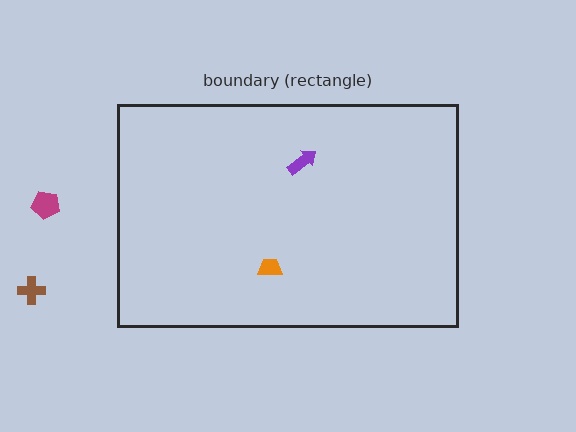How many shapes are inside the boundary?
2 inside, 2 outside.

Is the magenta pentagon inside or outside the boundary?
Outside.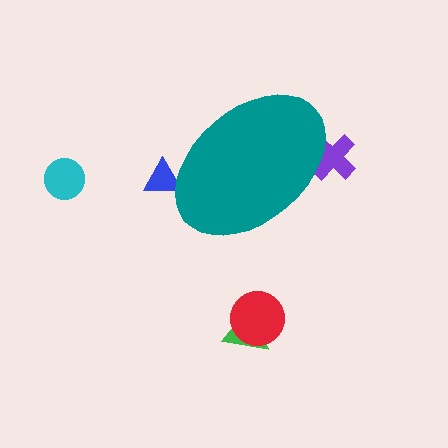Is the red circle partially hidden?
No, the red circle is fully visible.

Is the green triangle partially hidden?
No, the green triangle is fully visible.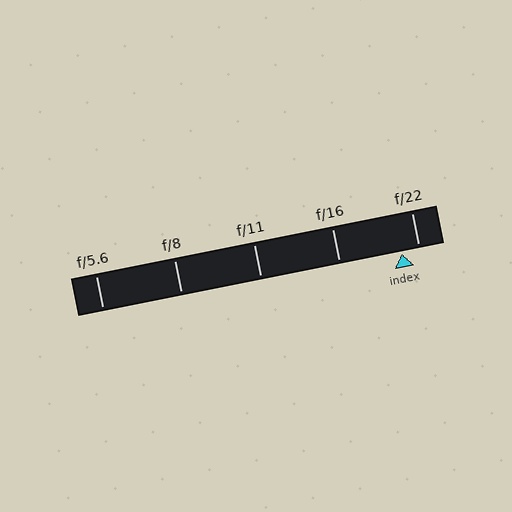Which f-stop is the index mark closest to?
The index mark is closest to f/22.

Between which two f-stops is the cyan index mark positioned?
The index mark is between f/16 and f/22.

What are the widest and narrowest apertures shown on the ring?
The widest aperture shown is f/5.6 and the narrowest is f/22.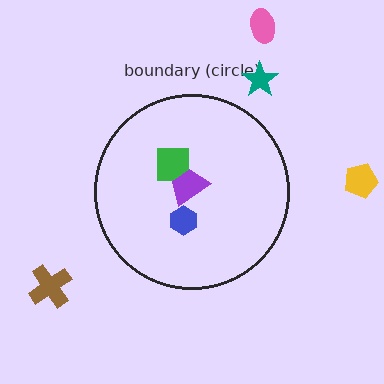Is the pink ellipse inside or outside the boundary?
Outside.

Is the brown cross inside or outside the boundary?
Outside.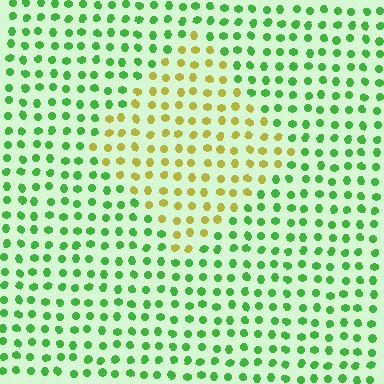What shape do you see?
I see a diamond.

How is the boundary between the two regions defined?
The boundary is defined purely by a slight shift in hue (about 59 degrees). Spacing, size, and orientation are identical on both sides.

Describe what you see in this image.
The image is filled with small green elements in a uniform arrangement. A diamond-shaped region is visible where the elements are tinted to a slightly different hue, forming a subtle color boundary.